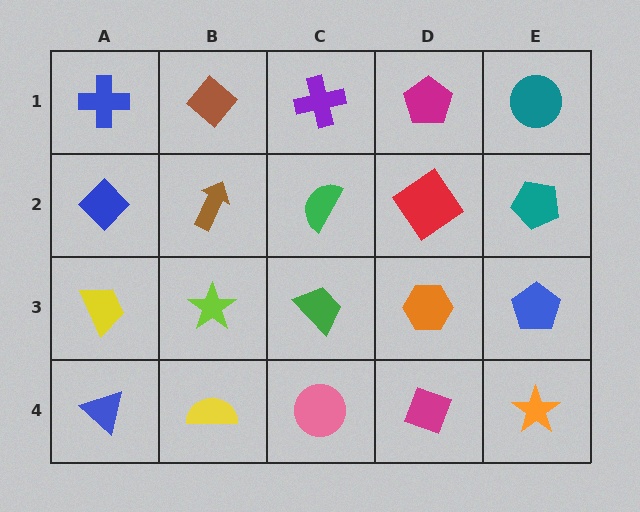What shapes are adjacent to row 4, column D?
An orange hexagon (row 3, column D), a pink circle (row 4, column C), an orange star (row 4, column E).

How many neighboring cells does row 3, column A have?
3.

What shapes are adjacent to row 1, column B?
A brown arrow (row 2, column B), a blue cross (row 1, column A), a purple cross (row 1, column C).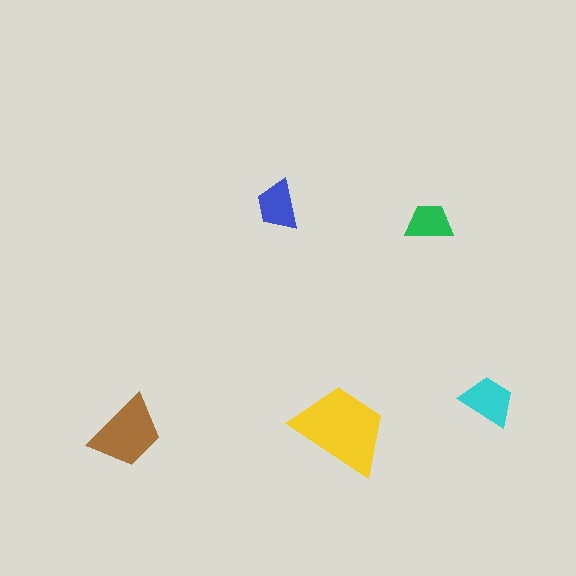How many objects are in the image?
There are 5 objects in the image.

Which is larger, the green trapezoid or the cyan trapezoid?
The cyan one.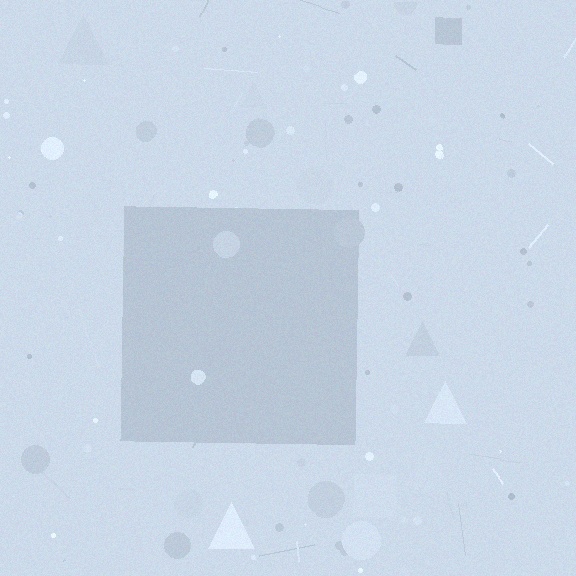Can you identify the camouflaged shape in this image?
The camouflaged shape is a square.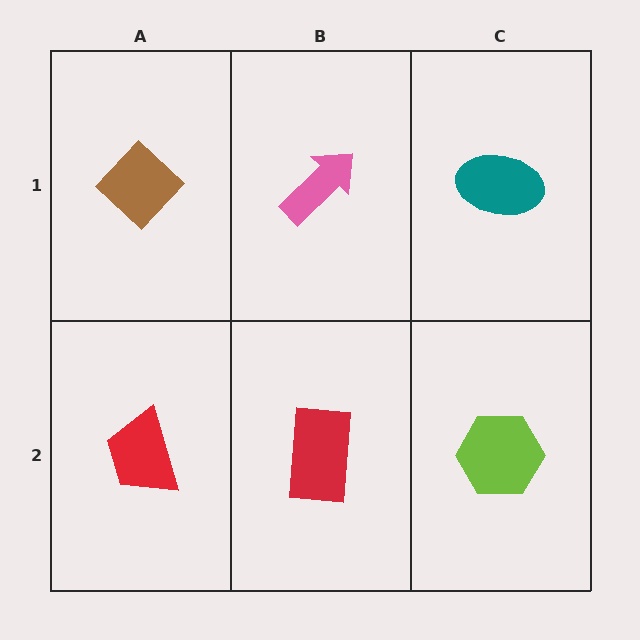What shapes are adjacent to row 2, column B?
A pink arrow (row 1, column B), a red trapezoid (row 2, column A), a lime hexagon (row 2, column C).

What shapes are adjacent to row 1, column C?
A lime hexagon (row 2, column C), a pink arrow (row 1, column B).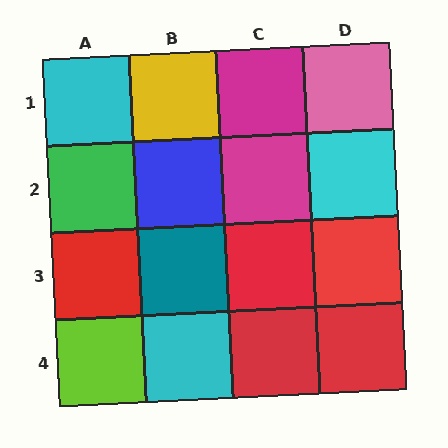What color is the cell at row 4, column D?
Red.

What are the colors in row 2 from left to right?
Green, blue, magenta, cyan.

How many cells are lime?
1 cell is lime.